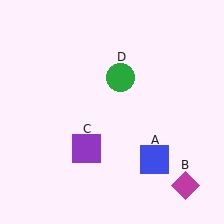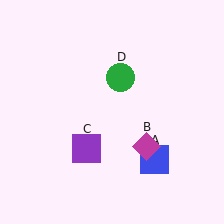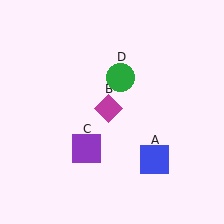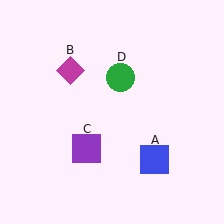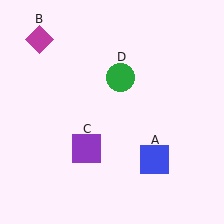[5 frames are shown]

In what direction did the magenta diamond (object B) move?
The magenta diamond (object B) moved up and to the left.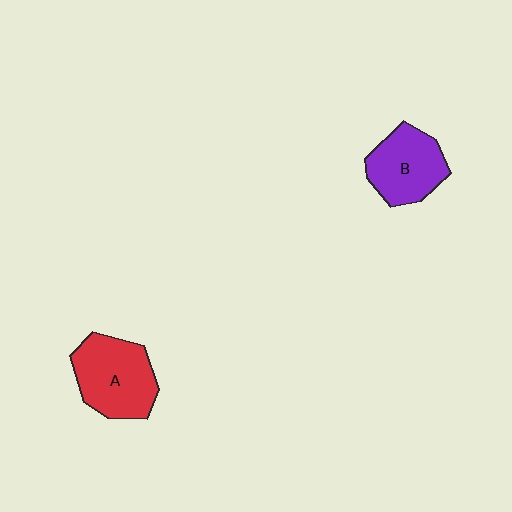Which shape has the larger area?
Shape A (red).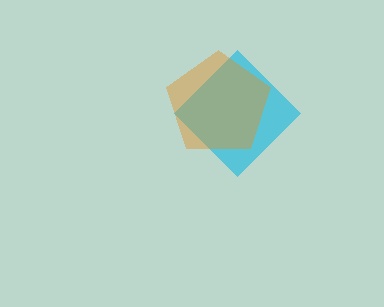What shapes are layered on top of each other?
The layered shapes are: a cyan diamond, an orange pentagon.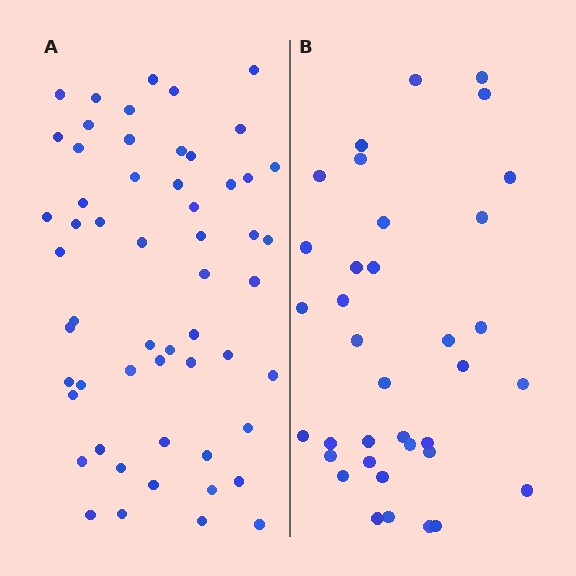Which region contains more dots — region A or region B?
Region A (the left region) has more dots.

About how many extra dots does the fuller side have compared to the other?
Region A has approximately 20 more dots than region B.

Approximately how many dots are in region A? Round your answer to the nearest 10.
About 60 dots. (The exact count is 56, which rounds to 60.)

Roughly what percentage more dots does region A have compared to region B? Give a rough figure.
About 55% more.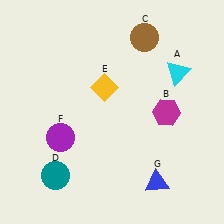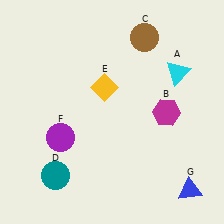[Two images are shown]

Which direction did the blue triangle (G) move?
The blue triangle (G) moved right.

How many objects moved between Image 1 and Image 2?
1 object moved between the two images.